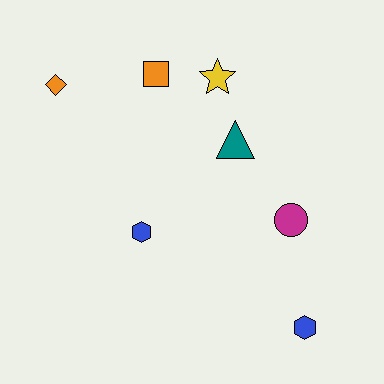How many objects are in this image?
There are 7 objects.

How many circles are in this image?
There is 1 circle.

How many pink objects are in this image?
There are no pink objects.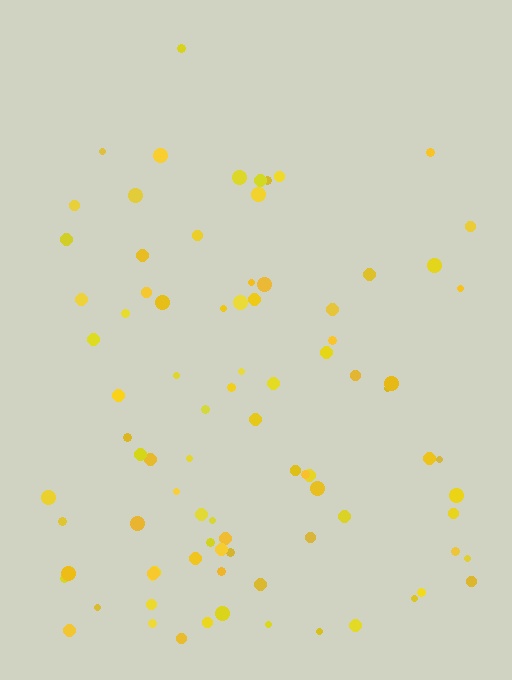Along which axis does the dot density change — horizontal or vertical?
Vertical.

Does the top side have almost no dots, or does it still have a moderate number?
Still a moderate number, just noticeably fewer than the bottom.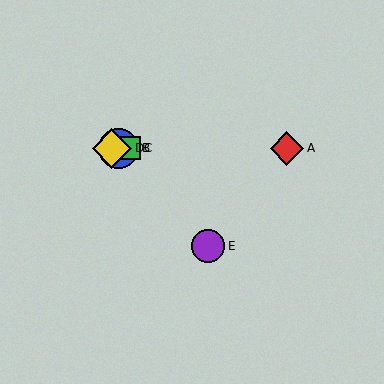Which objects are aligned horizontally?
Objects A, B, C, D are aligned horizontally.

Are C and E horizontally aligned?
No, C is at y≈149 and E is at y≈246.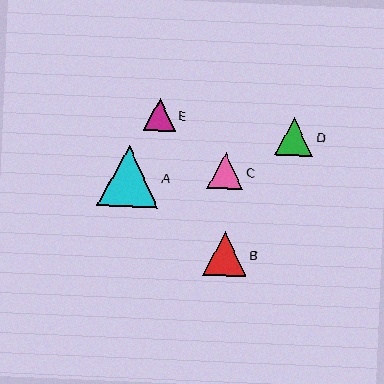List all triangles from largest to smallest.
From largest to smallest: A, B, D, C, E.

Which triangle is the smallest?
Triangle E is the smallest with a size of approximately 32 pixels.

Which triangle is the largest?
Triangle A is the largest with a size of approximately 61 pixels.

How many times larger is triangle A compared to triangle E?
Triangle A is approximately 1.9 times the size of triangle E.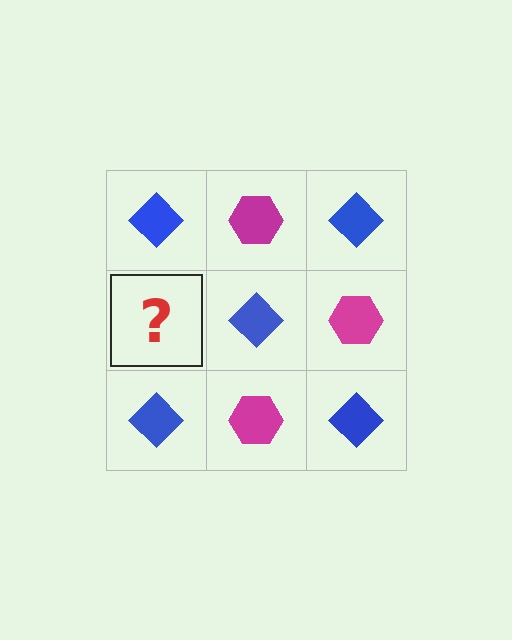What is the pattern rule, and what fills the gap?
The rule is that it alternates blue diamond and magenta hexagon in a checkerboard pattern. The gap should be filled with a magenta hexagon.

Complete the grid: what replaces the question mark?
The question mark should be replaced with a magenta hexagon.